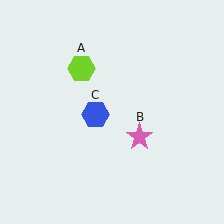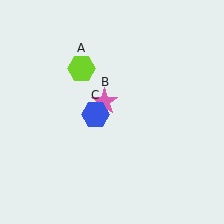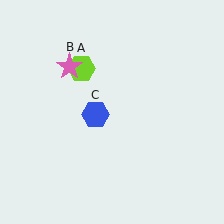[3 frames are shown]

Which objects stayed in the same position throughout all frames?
Lime hexagon (object A) and blue hexagon (object C) remained stationary.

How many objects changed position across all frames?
1 object changed position: pink star (object B).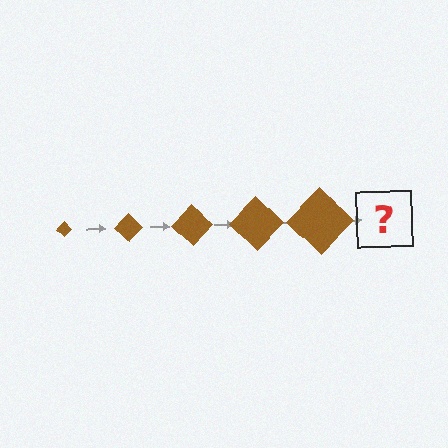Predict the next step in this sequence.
The next step is a brown diamond, larger than the previous one.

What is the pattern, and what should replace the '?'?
The pattern is that the diamond gets progressively larger each step. The '?' should be a brown diamond, larger than the previous one.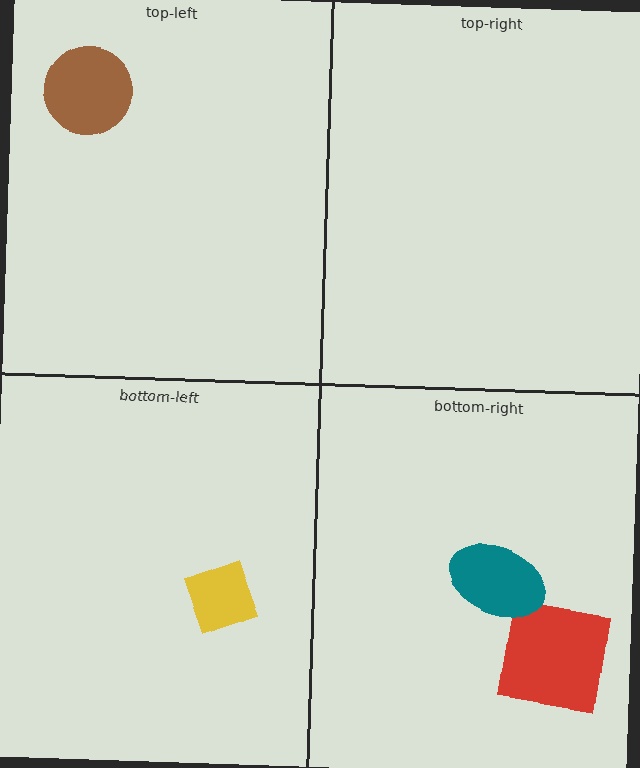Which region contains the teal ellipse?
The bottom-right region.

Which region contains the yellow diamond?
The bottom-left region.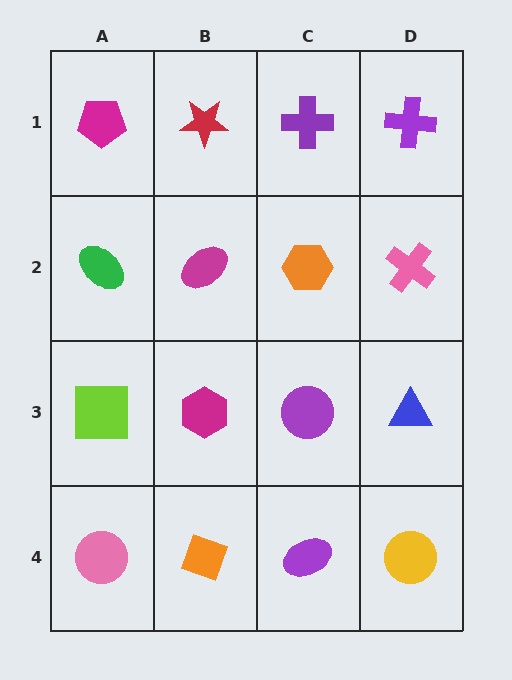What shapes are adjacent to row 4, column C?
A purple circle (row 3, column C), an orange diamond (row 4, column B), a yellow circle (row 4, column D).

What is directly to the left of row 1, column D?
A purple cross.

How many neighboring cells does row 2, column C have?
4.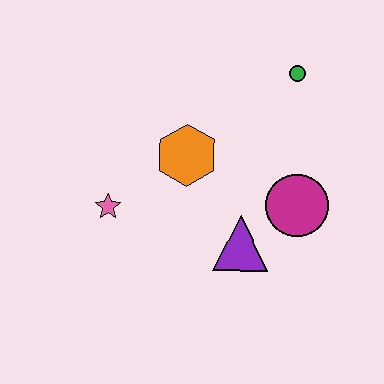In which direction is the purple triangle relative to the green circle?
The purple triangle is below the green circle.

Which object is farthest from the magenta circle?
The pink star is farthest from the magenta circle.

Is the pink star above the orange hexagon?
No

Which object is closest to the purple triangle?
The magenta circle is closest to the purple triangle.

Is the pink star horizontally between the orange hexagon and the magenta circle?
No